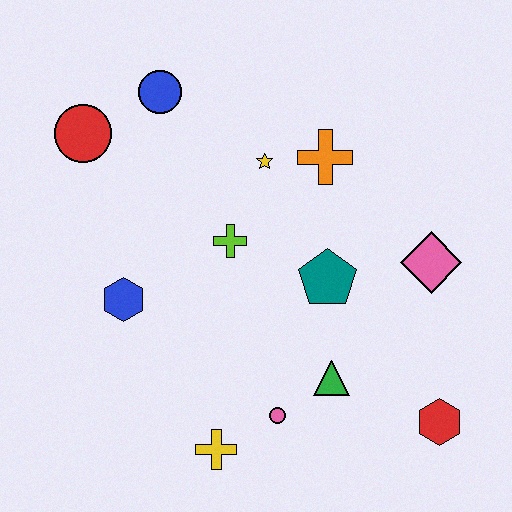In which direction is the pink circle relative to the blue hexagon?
The pink circle is to the right of the blue hexagon.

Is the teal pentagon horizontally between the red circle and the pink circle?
No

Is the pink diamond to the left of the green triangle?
No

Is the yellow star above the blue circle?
No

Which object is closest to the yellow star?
The orange cross is closest to the yellow star.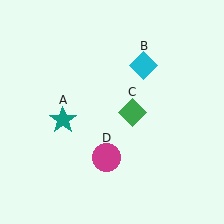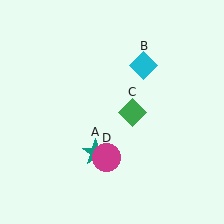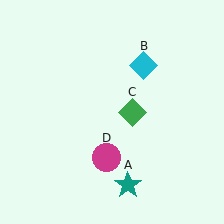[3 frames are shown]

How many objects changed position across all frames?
1 object changed position: teal star (object A).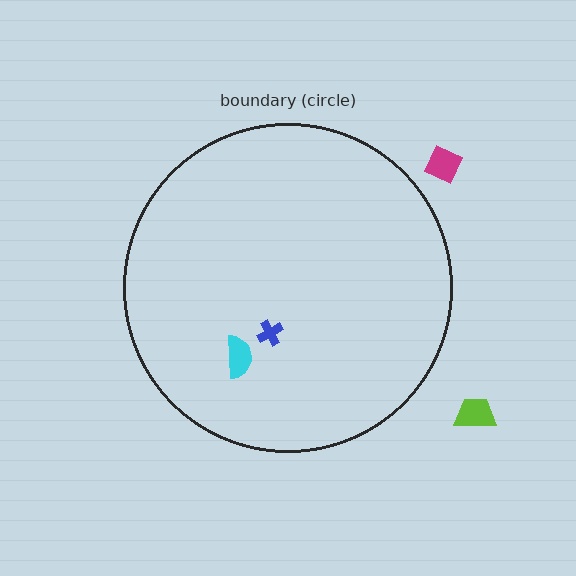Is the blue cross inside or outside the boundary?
Inside.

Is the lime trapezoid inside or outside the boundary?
Outside.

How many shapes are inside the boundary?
2 inside, 2 outside.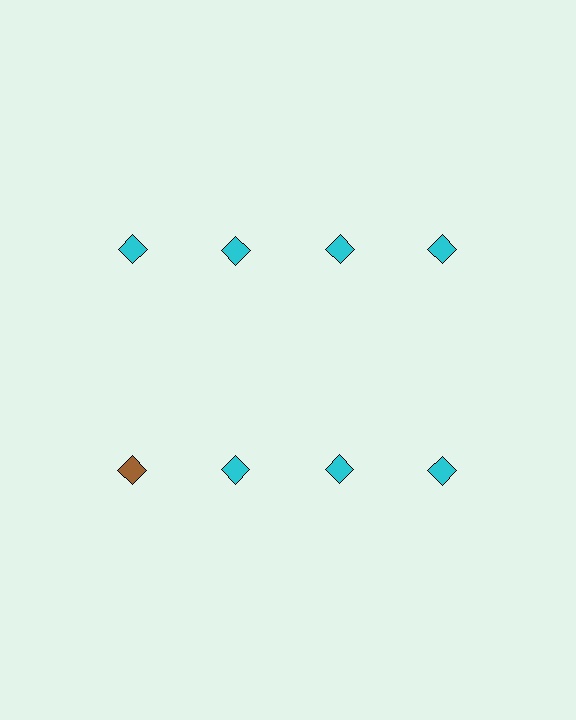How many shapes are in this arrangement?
There are 8 shapes arranged in a grid pattern.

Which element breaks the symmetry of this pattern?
The brown diamond in the second row, leftmost column breaks the symmetry. All other shapes are cyan diamonds.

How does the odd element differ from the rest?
It has a different color: brown instead of cyan.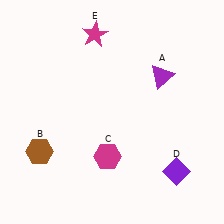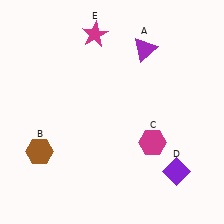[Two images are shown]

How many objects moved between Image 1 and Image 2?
2 objects moved between the two images.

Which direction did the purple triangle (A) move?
The purple triangle (A) moved up.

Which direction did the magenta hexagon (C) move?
The magenta hexagon (C) moved right.